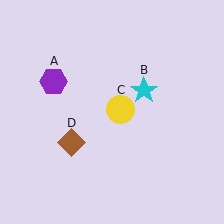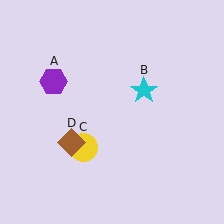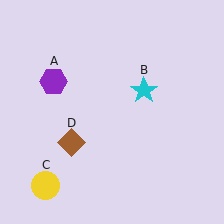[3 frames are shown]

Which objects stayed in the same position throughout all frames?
Purple hexagon (object A) and cyan star (object B) and brown diamond (object D) remained stationary.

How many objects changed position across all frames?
1 object changed position: yellow circle (object C).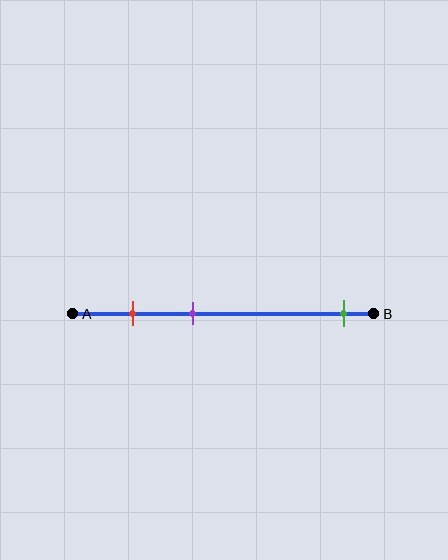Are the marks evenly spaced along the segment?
No, the marks are not evenly spaced.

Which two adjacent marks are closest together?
The red and purple marks are the closest adjacent pair.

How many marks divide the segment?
There are 3 marks dividing the segment.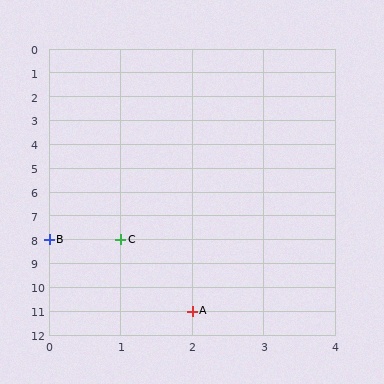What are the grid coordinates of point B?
Point B is at grid coordinates (0, 8).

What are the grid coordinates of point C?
Point C is at grid coordinates (1, 8).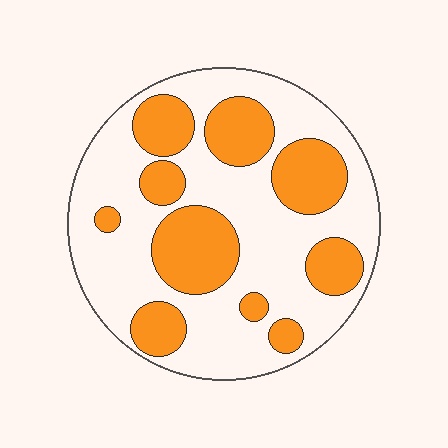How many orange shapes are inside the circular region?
10.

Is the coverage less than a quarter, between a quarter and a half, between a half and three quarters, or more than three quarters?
Between a quarter and a half.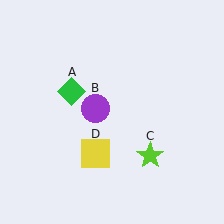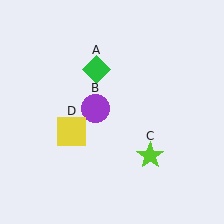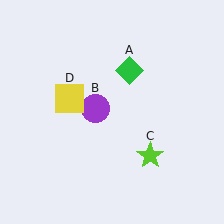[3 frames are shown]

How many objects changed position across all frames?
2 objects changed position: green diamond (object A), yellow square (object D).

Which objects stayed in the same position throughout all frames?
Purple circle (object B) and lime star (object C) remained stationary.